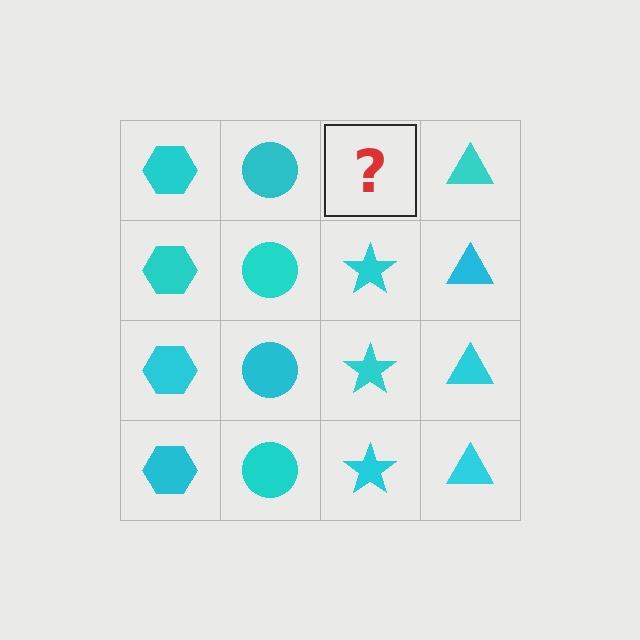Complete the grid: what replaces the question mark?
The question mark should be replaced with a cyan star.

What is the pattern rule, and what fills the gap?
The rule is that each column has a consistent shape. The gap should be filled with a cyan star.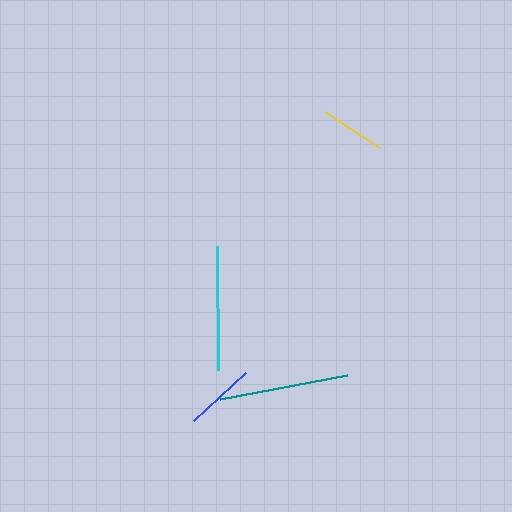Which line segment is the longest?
The teal line is the longest at approximately 130 pixels.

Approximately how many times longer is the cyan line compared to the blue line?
The cyan line is approximately 1.8 times the length of the blue line.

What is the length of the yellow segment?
The yellow segment is approximately 66 pixels long.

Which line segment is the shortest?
The yellow line is the shortest at approximately 66 pixels.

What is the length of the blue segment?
The blue segment is approximately 70 pixels long.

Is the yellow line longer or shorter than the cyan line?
The cyan line is longer than the yellow line.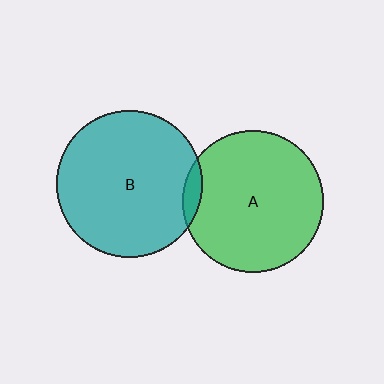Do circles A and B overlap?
Yes.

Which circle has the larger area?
Circle B (teal).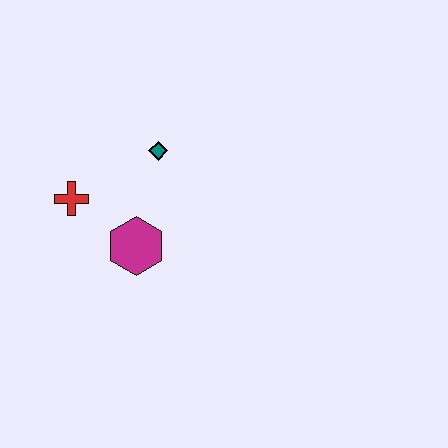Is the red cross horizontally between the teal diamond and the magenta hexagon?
No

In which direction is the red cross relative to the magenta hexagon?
The red cross is to the left of the magenta hexagon.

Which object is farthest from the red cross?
The teal diamond is farthest from the red cross.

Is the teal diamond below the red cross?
No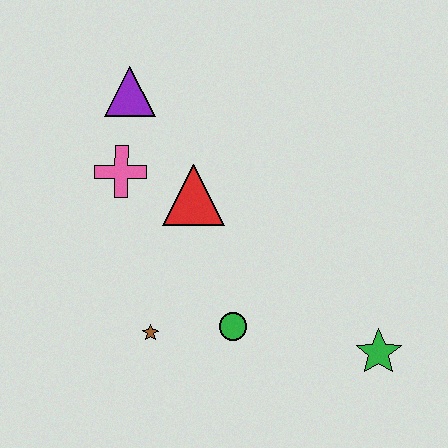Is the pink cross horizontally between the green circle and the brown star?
No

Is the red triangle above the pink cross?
No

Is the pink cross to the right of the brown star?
No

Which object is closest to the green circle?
The brown star is closest to the green circle.